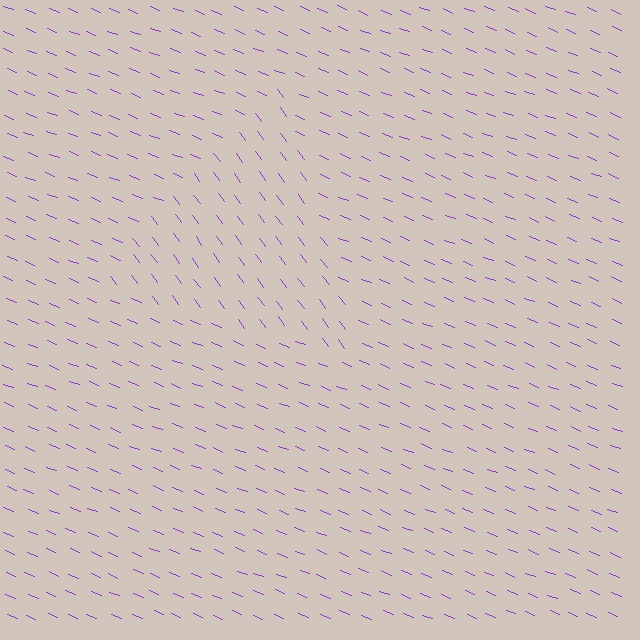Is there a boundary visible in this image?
Yes, there is a texture boundary formed by a change in line orientation.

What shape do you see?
I see a triangle.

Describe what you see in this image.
The image is filled with small purple line segments. A triangle region in the image has lines oriented differently from the surrounding lines, creating a visible texture boundary.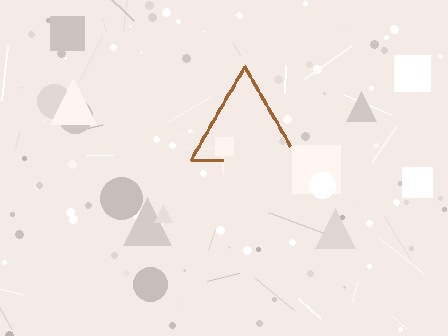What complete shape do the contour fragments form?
The contour fragments form a triangle.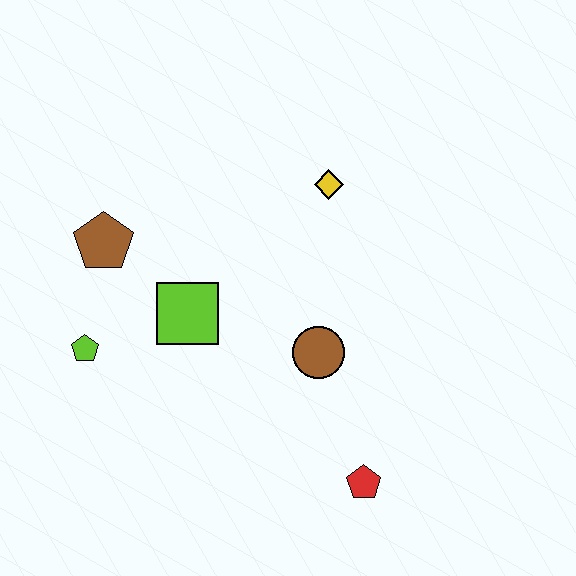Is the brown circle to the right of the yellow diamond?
No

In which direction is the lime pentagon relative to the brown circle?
The lime pentagon is to the left of the brown circle.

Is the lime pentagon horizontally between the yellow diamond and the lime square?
No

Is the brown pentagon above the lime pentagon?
Yes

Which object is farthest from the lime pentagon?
The red pentagon is farthest from the lime pentagon.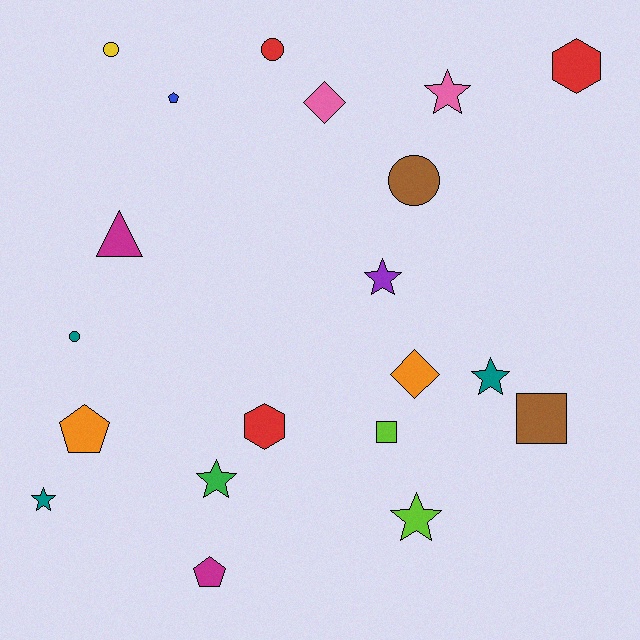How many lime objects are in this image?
There are 2 lime objects.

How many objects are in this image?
There are 20 objects.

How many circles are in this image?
There are 4 circles.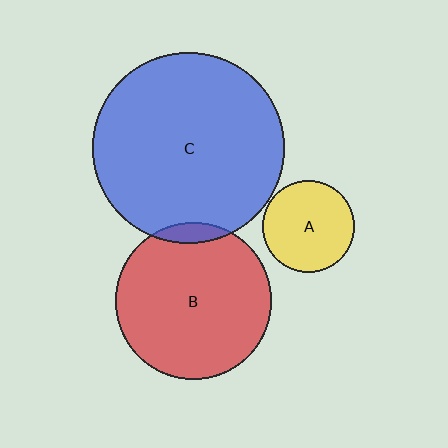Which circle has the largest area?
Circle C (blue).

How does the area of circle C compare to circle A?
Approximately 4.3 times.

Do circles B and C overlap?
Yes.